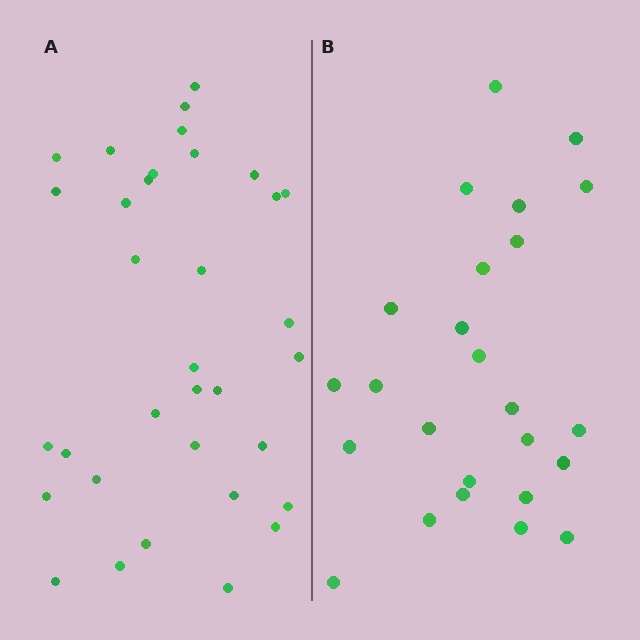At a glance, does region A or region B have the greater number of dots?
Region A (the left region) has more dots.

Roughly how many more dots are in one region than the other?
Region A has roughly 8 or so more dots than region B.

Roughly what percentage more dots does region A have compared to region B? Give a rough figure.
About 35% more.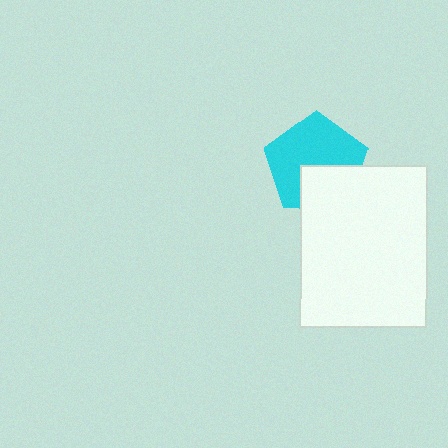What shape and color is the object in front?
The object in front is a white rectangle.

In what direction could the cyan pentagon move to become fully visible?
The cyan pentagon could move up. That would shift it out from behind the white rectangle entirely.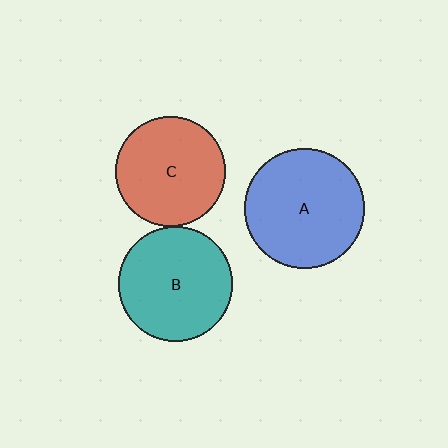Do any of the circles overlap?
No, none of the circles overlap.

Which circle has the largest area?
Circle A (blue).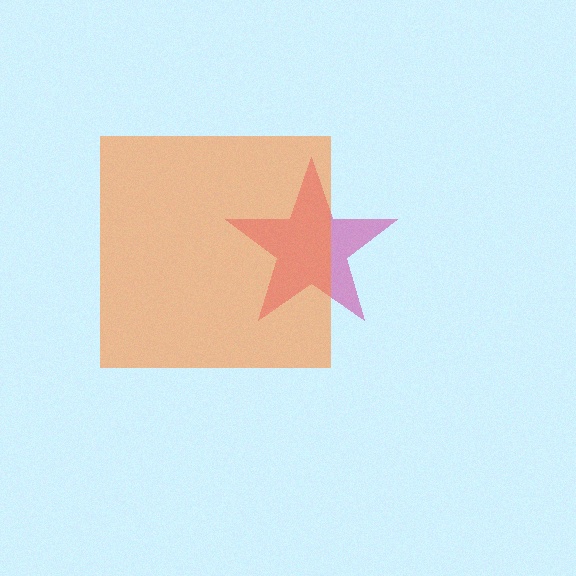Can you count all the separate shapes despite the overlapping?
Yes, there are 2 separate shapes.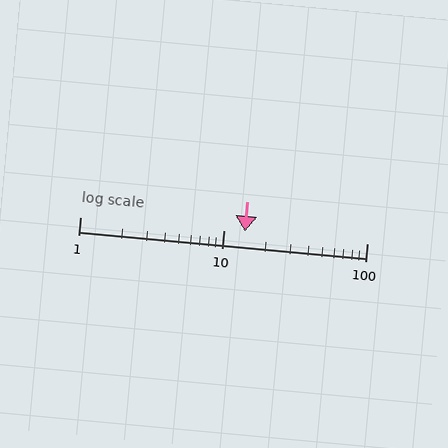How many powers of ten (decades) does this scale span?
The scale spans 2 decades, from 1 to 100.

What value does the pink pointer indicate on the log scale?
The pointer indicates approximately 14.